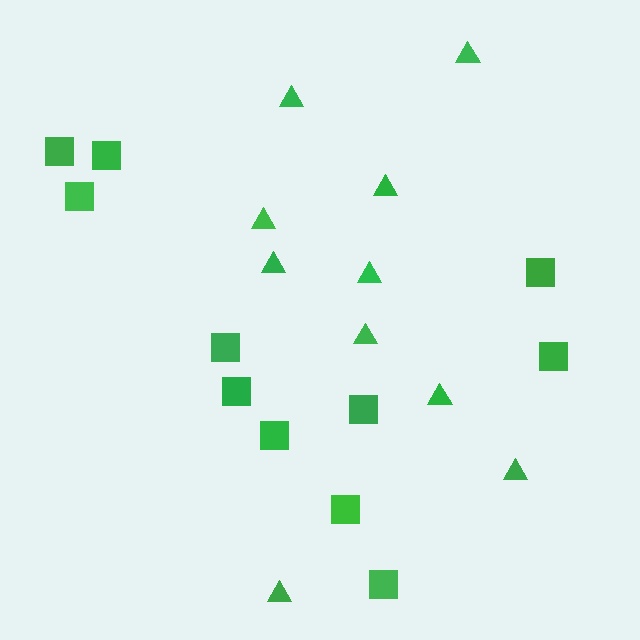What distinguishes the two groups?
There are 2 groups: one group of squares (11) and one group of triangles (10).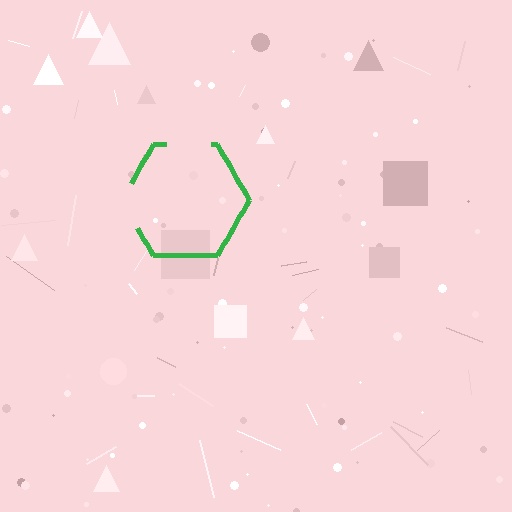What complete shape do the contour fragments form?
The contour fragments form a hexagon.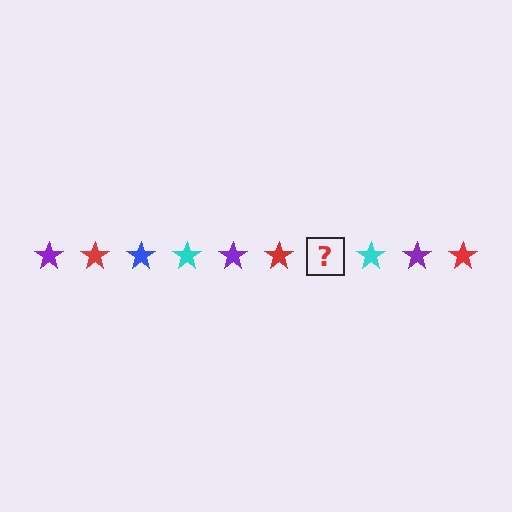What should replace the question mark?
The question mark should be replaced with a blue star.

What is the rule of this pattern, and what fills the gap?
The rule is that the pattern cycles through purple, red, blue, cyan stars. The gap should be filled with a blue star.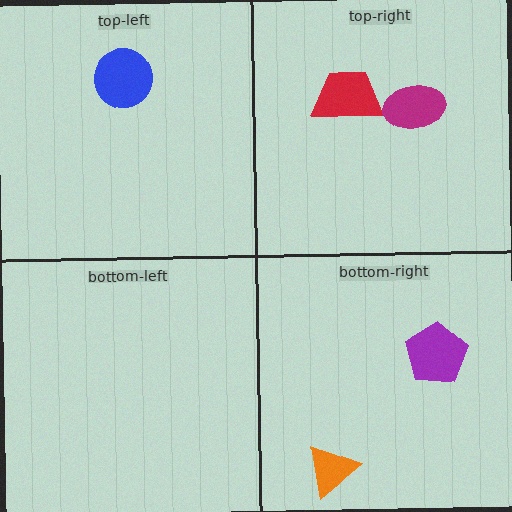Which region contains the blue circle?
The top-left region.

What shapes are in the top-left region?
The blue circle.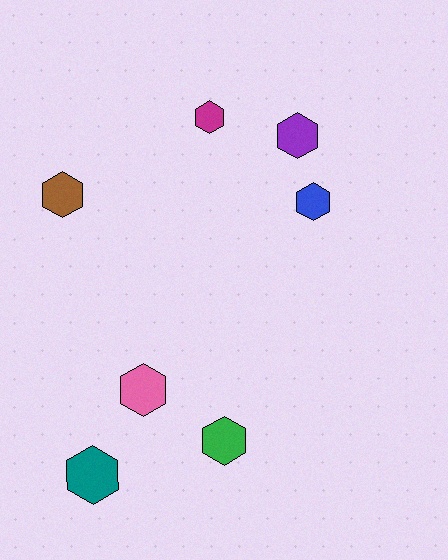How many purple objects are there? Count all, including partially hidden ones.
There is 1 purple object.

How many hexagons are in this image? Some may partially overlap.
There are 7 hexagons.